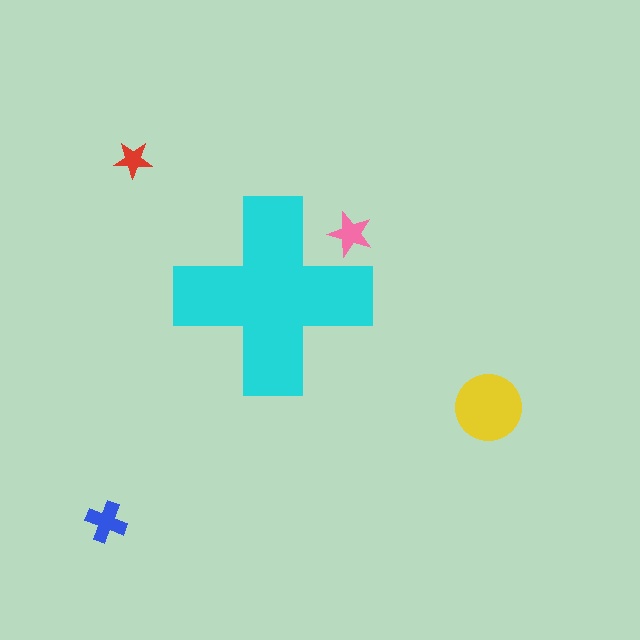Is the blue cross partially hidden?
No, the blue cross is fully visible.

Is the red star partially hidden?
No, the red star is fully visible.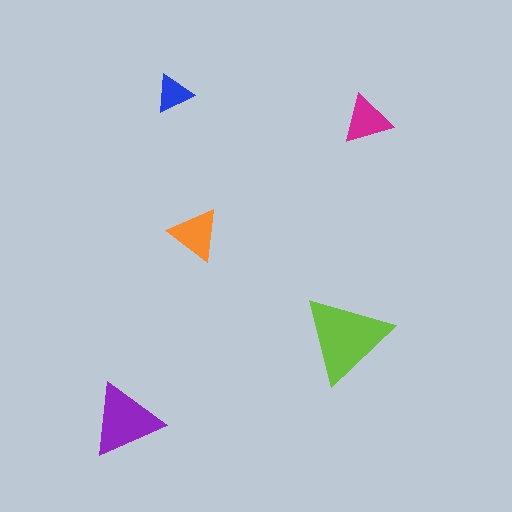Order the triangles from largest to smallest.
the lime one, the purple one, the orange one, the magenta one, the blue one.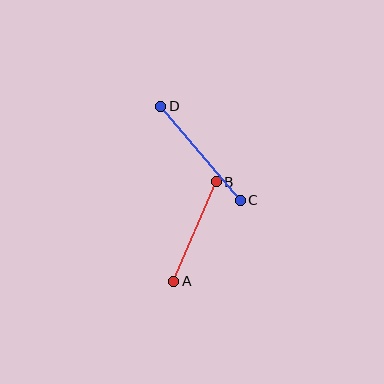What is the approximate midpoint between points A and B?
The midpoint is at approximately (195, 231) pixels.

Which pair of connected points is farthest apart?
Points C and D are farthest apart.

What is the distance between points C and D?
The distance is approximately 123 pixels.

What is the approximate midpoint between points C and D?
The midpoint is at approximately (201, 153) pixels.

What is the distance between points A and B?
The distance is approximately 108 pixels.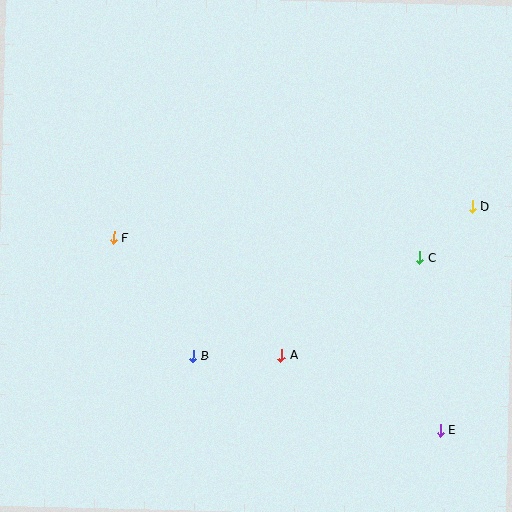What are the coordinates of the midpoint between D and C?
The midpoint between D and C is at (446, 232).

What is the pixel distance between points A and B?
The distance between A and B is 88 pixels.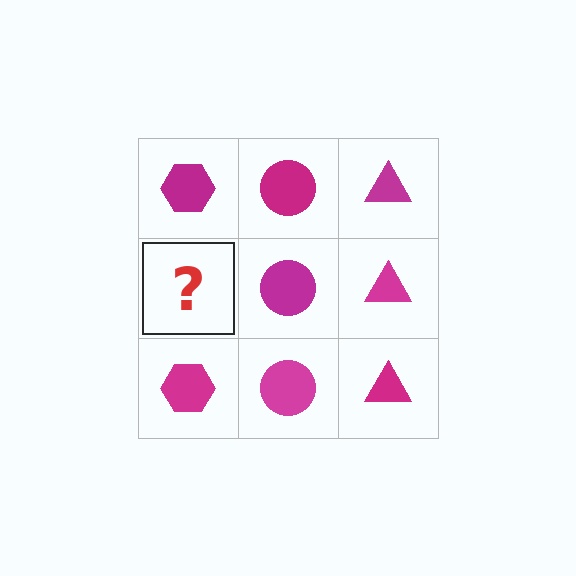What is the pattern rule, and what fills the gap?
The rule is that each column has a consistent shape. The gap should be filled with a magenta hexagon.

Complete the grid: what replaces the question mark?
The question mark should be replaced with a magenta hexagon.